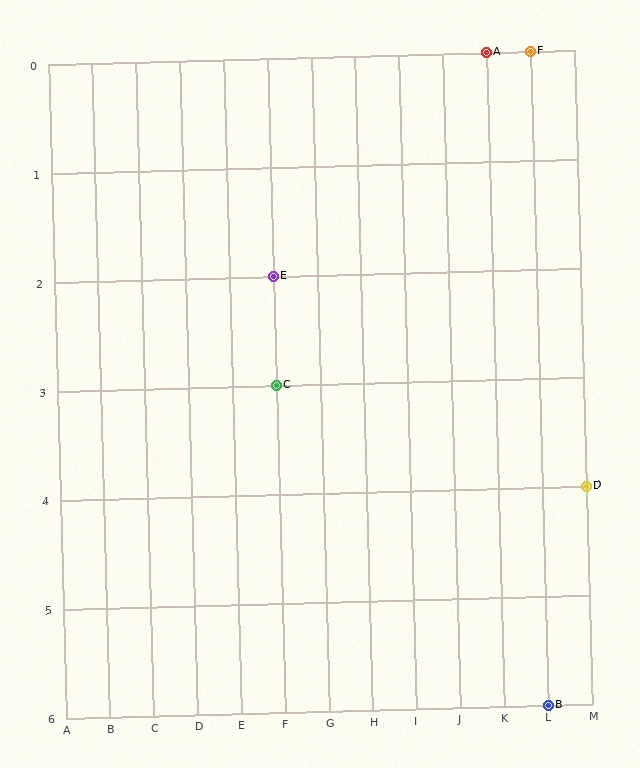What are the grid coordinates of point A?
Point A is at grid coordinates (K, 0).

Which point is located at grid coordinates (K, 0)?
Point A is at (K, 0).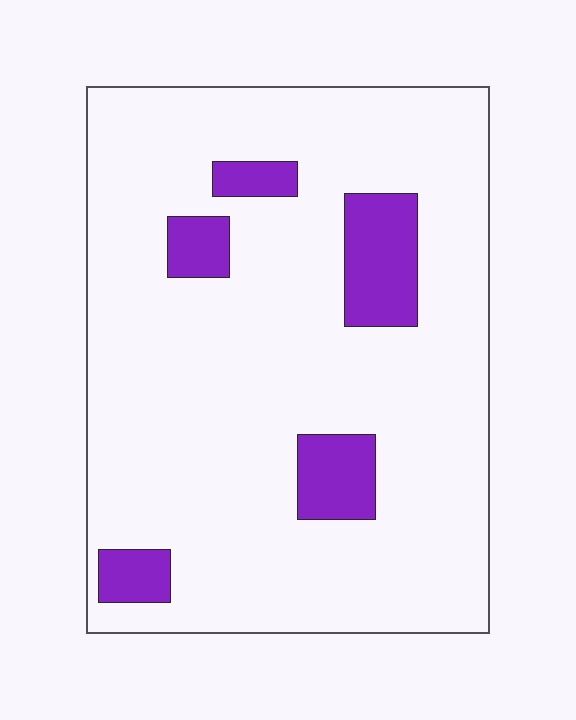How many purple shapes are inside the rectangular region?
5.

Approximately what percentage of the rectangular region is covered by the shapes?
Approximately 10%.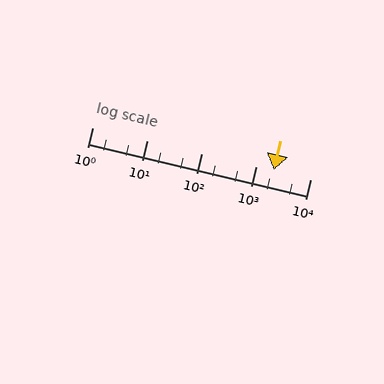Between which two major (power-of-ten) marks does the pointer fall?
The pointer is between 1000 and 10000.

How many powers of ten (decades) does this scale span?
The scale spans 4 decades, from 1 to 10000.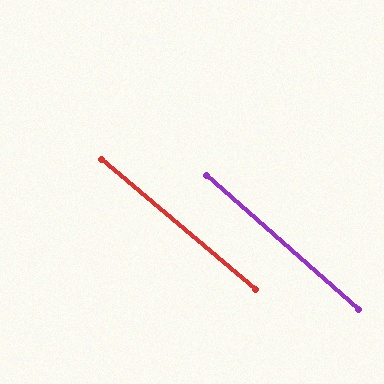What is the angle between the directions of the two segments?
Approximately 1 degree.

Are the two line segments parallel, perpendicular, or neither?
Parallel — their directions differ by only 1.5°.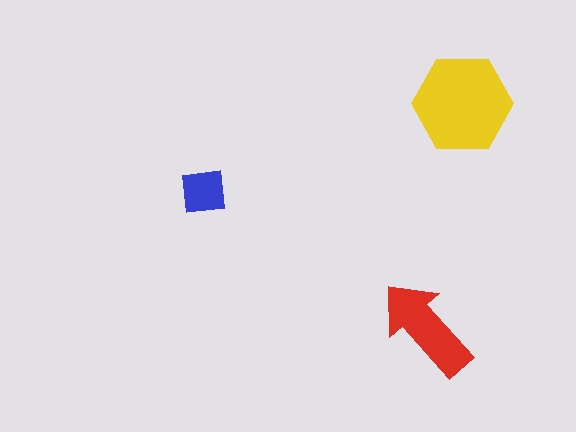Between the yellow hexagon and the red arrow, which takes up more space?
The yellow hexagon.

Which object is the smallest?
The blue square.